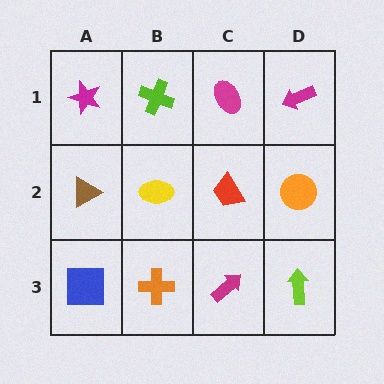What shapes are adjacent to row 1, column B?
A yellow ellipse (row 2, column B), a magenta star (row 1, column A), a magenta ellipse (row 1, column C).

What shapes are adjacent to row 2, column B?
A lime cross (row 1, column B), an orange cross (row 3, column B), a brown triangle (row 2, column A), a red trapezoid (row 2, column C).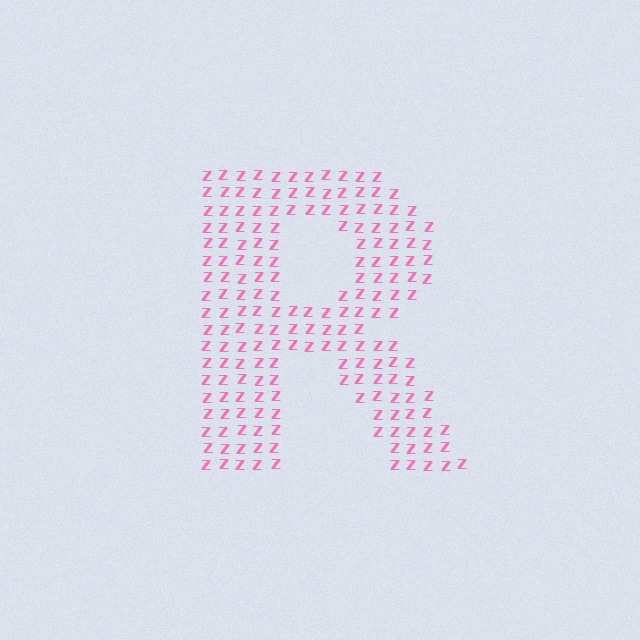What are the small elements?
The small elements are letter Z's.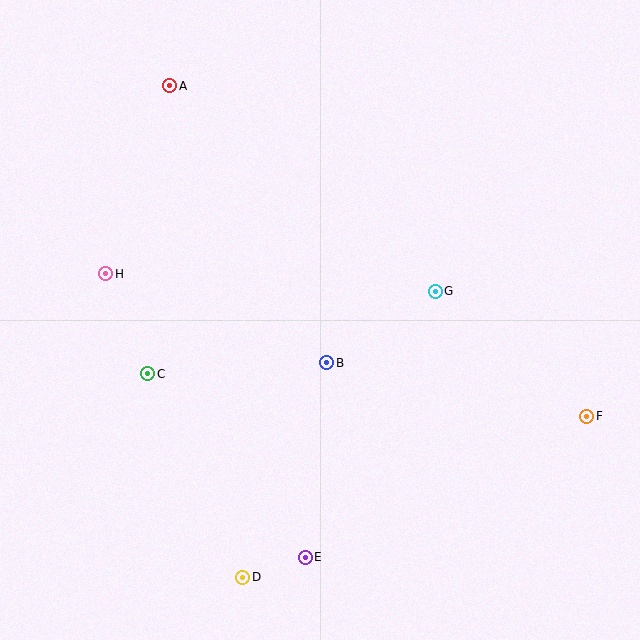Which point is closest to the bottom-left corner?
Point D is closest to the bottom-left corner.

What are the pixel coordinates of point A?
Point A is at (170, 86).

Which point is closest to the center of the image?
Point B at (327, 363) is closest to the center.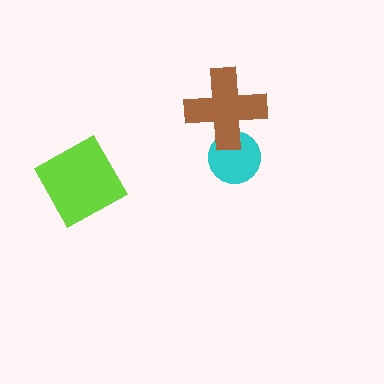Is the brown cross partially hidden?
No, no other shape covers it.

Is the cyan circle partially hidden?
Yes, it is partially covered by another shape.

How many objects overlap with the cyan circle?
1 object overlaps with the cyan circle.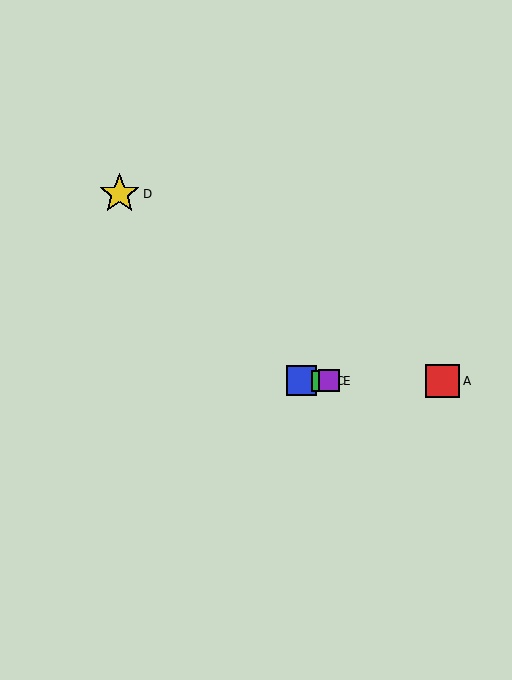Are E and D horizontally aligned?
No, E is at y≈381 and D is at y≈194.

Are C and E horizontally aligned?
Yes, both are at y≈381.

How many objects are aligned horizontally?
4 objects (A, B, C, E) are aligned horizontally.